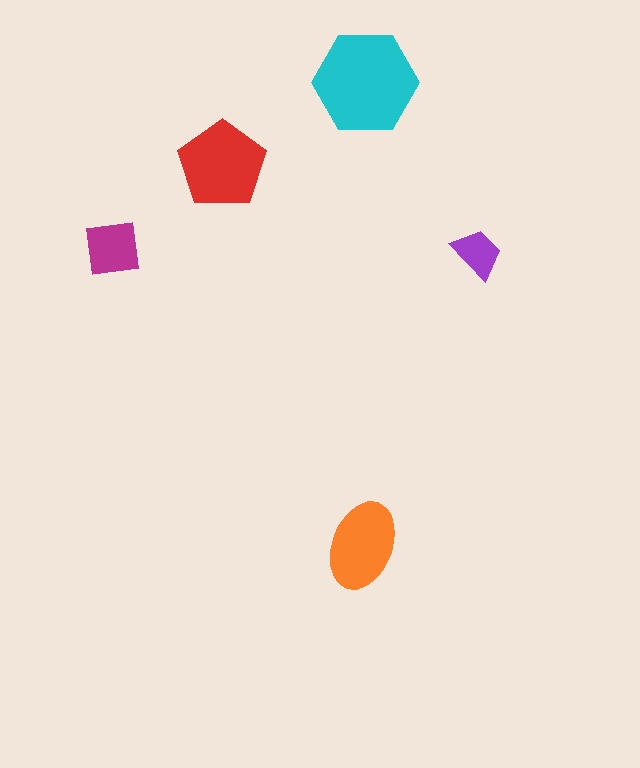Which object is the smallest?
The purple trapezoid.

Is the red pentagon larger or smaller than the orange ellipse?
Larger.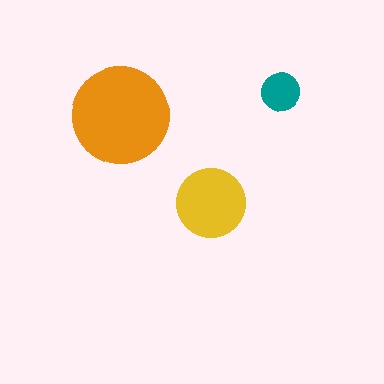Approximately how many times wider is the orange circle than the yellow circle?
About 1.5 times wider.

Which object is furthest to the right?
The teal circle is rightmost.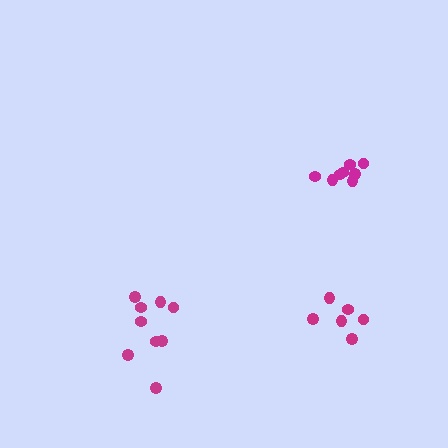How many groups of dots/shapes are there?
There are 3 groups.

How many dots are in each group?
Group 1: 6 dots, Group 2: 9 dots, Group 3: 8 dots (23 total).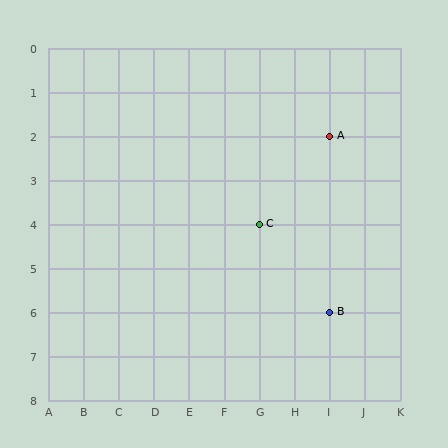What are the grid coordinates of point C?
Point C is at grid coordinates (G, 4).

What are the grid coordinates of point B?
Point B is at grid coordinates (I, 6).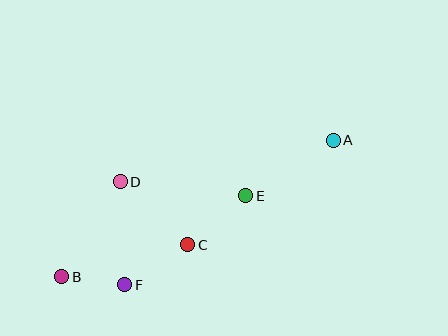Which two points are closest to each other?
Points B and F are closest to each other.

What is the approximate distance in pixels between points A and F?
The distance between A and F is approximately 254 pixels.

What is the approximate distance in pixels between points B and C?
The distance between B and C is approximately 130 pixels.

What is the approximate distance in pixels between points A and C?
The distance between A and C is approximately 179 pixels.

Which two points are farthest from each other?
Points A and B are farthest from each other.